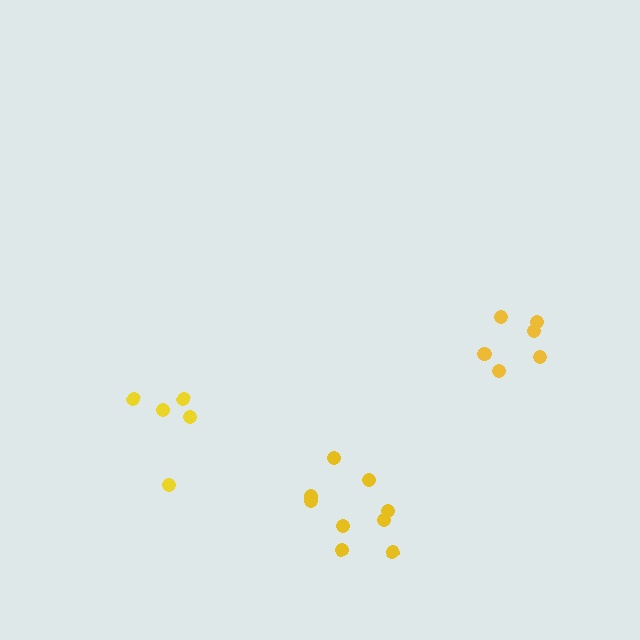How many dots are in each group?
Group 1: 5 dots, Group 2: 9 dots, Group 3: 6 dots (20 total).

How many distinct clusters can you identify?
There are 3 distinct clusters.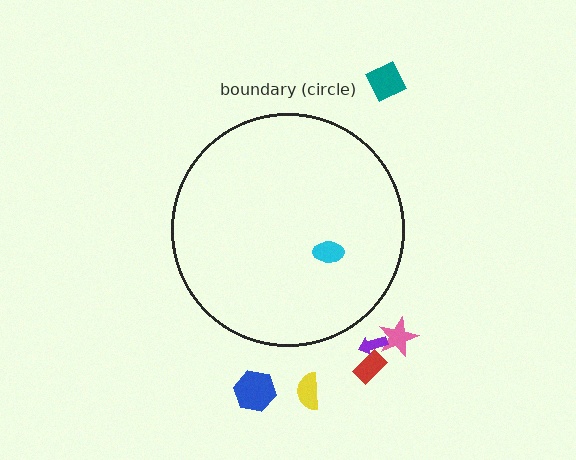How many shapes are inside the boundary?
1 inside, 6 outside.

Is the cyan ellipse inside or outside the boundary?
Inside.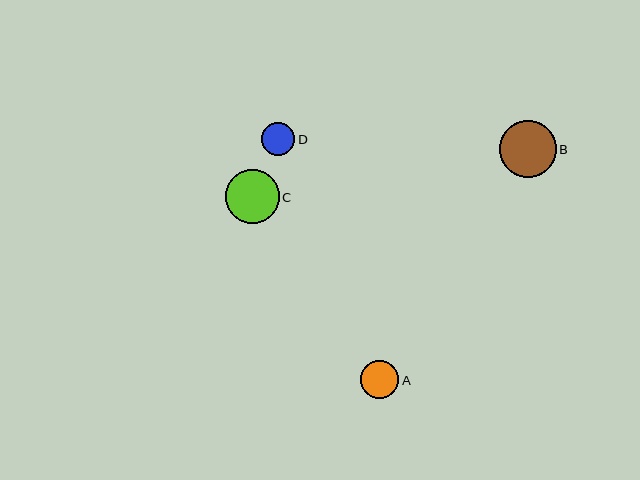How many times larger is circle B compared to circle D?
Circle B is approximately 1.7 times the size of circle D.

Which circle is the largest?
Circle B is the largest with a size of approximately 57 pixels.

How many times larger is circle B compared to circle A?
Circle B is approximately 1.5 times the size of circle A.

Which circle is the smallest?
Circle D is the smallest with a size of approximately 33 pixels.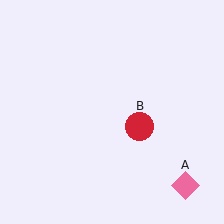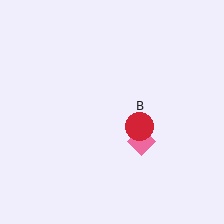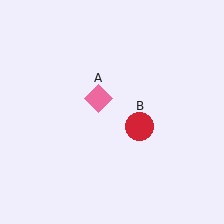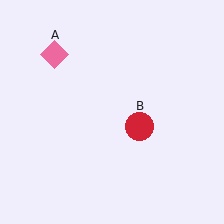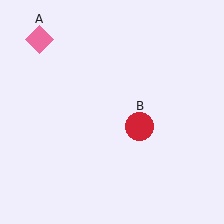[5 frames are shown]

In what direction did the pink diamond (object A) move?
The pink diamond (object A) moved up and to the left.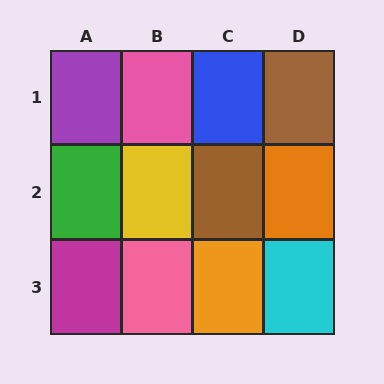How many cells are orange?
2 cells are orange.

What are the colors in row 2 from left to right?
Green, yellow, brown, orange.